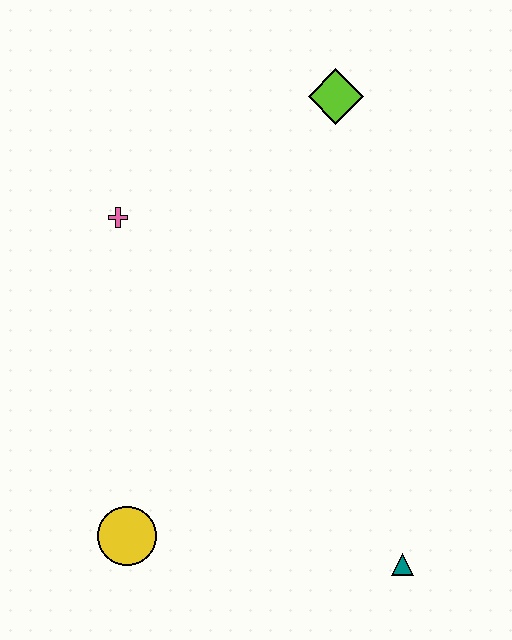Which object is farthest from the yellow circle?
The lime diamond is farthest from the yellow circle.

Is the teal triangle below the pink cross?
Yes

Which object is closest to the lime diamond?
The pink cross is closest to the lime diamond.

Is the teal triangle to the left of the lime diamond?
No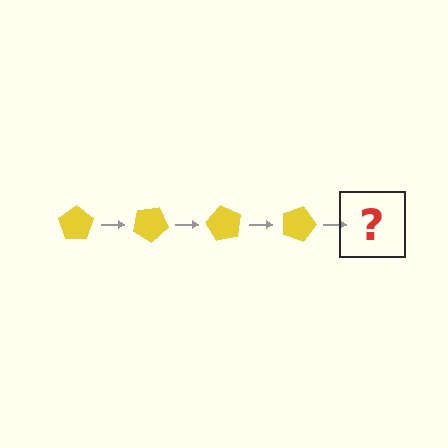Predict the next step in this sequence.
The next step is a yellow pentagon rotated 120 degrees.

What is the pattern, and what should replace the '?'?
The pattern is that the pentagon rotates 30 degrees each step. The '?' should be a yellow pentagon rotated 120 degrees.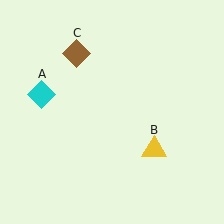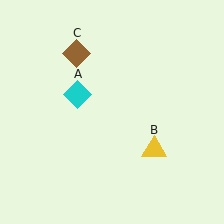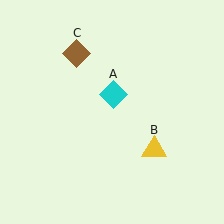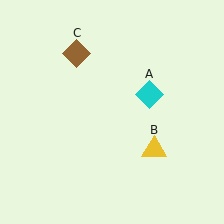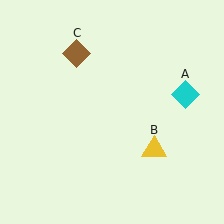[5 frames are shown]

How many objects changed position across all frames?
1 object changed position: cyan diamond (object A).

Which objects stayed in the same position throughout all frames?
Yellow triangle (object B) and brown diamond (object C) remained stationary.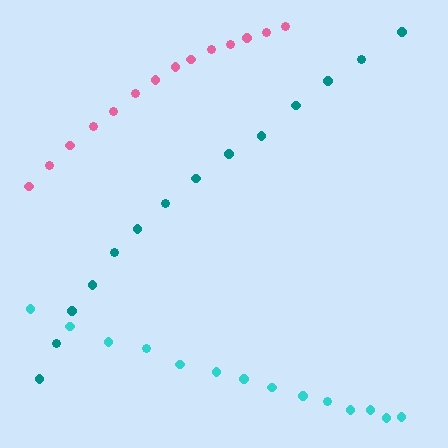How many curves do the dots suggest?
There are 3 distinct paths.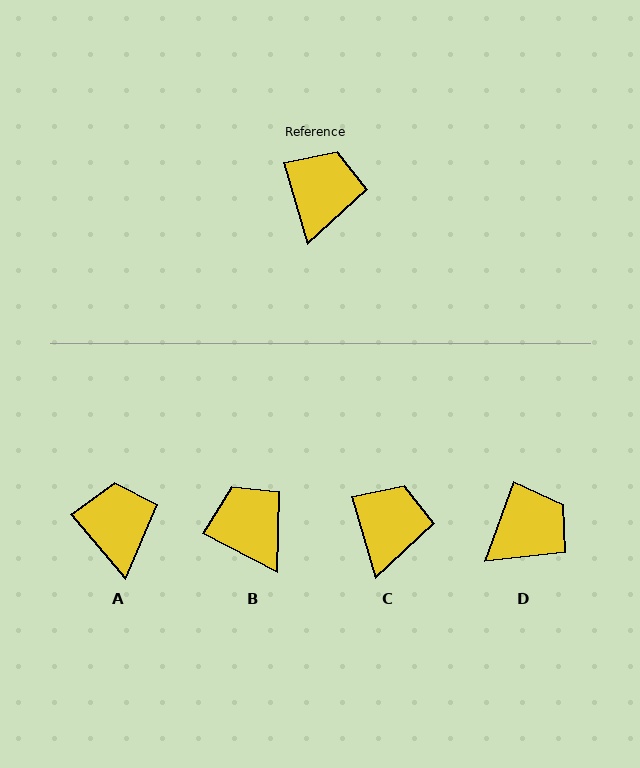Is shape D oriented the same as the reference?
No, it is off by about 36 degrees.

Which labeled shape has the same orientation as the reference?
C.